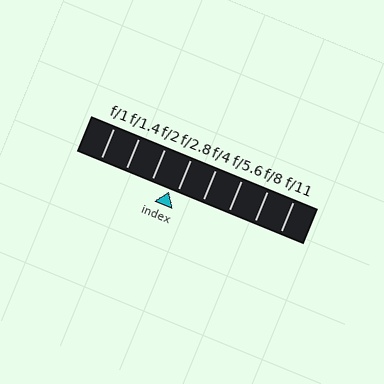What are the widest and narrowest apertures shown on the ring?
The widest aperture shown is f/1 and the narrowest is f/11.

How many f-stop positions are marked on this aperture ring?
There are 8 f-stop positions marked.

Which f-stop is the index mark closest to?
The index mark is closest to f/2.8.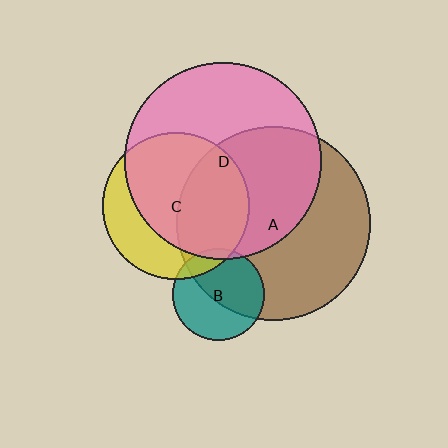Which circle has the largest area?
Circle D (pink).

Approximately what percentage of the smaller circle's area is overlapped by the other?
Approximately 50%.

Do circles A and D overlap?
Yes.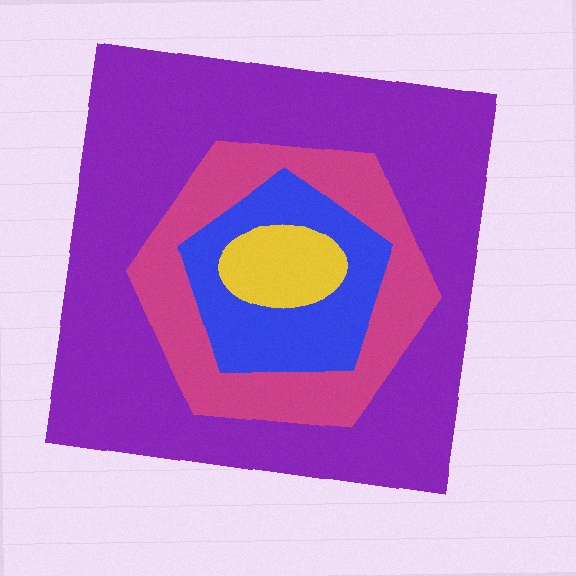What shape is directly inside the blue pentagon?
The yellow ellipse.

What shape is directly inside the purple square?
The magenta hexagon.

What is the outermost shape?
The purple square.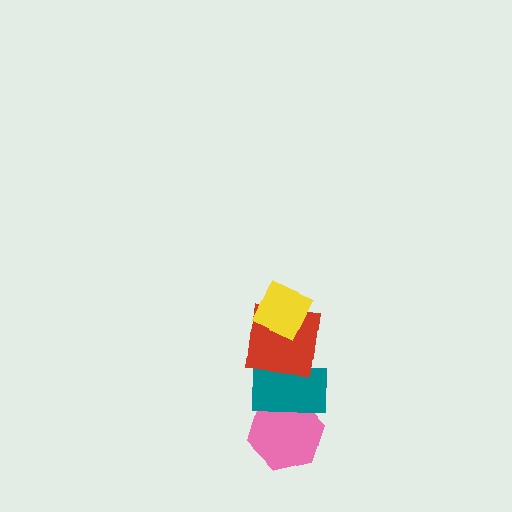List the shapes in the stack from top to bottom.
From top to bottom: the yellow diamond, the red square, the teal rectangle, the pink hexagon.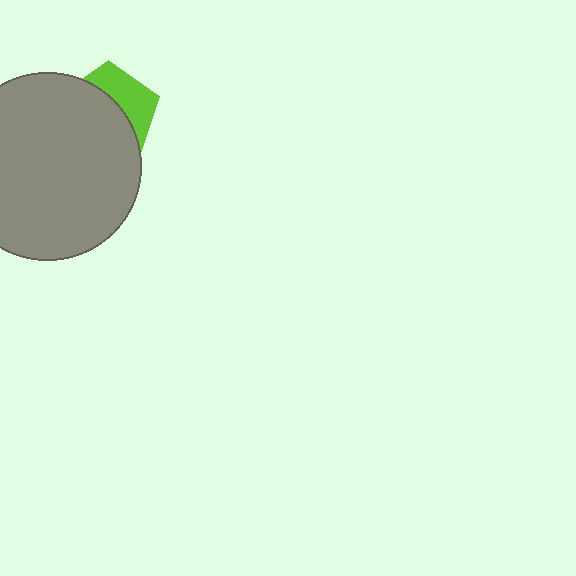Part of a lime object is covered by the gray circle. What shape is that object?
It is a pentagon.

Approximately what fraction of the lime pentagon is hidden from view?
Roughly 64% of the lime pentagon is hidden behind the gray circle.